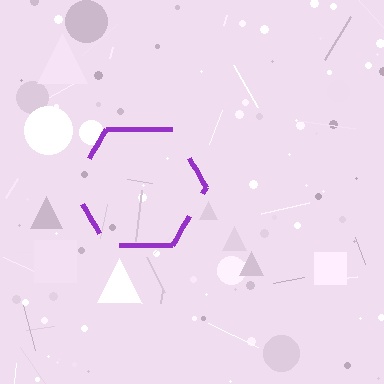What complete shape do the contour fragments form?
The contour fragments form a hexagon.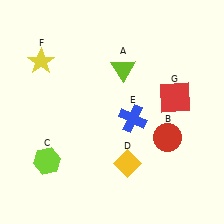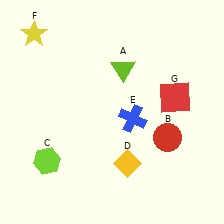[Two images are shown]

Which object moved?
The yellow star (F) moved up.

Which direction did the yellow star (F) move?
The yellow star (F) moved up.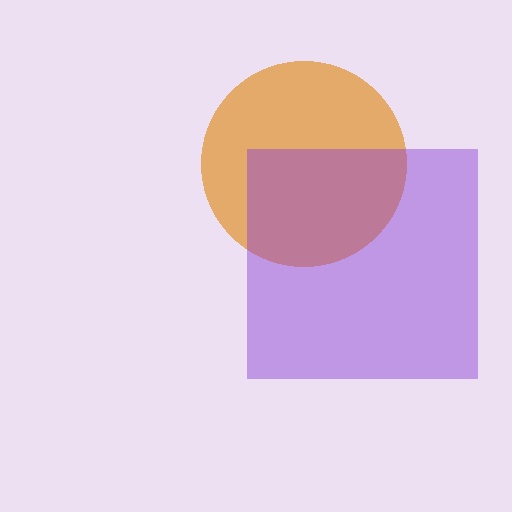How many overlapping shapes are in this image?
There are 2 overlapping shapes in the image.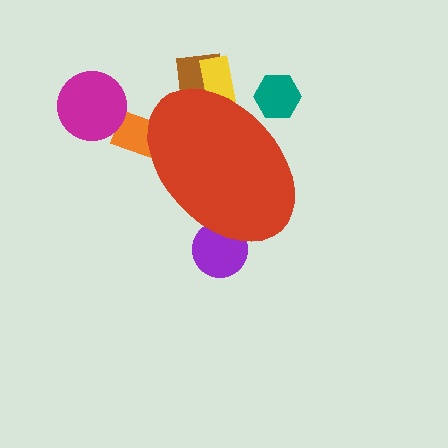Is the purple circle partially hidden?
Yes, the purple circle is partially hidden behind the red ellipse.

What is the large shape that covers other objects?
A red ellipse.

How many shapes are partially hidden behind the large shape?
5 shapes are partially hidden.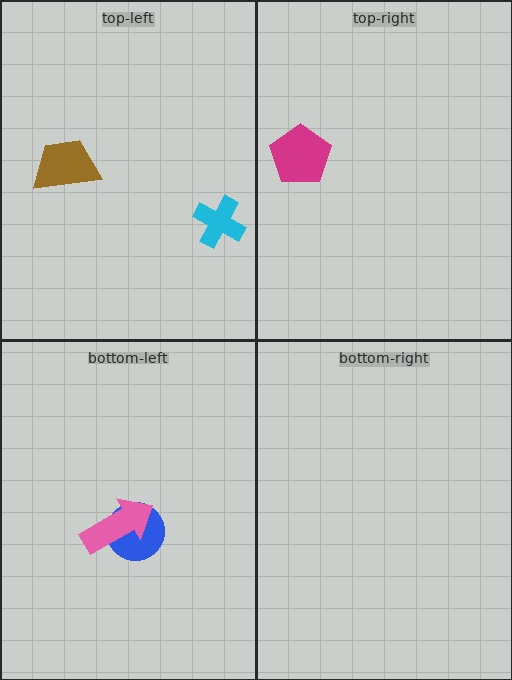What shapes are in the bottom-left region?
The blue circle, the pink arrow.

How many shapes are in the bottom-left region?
2.